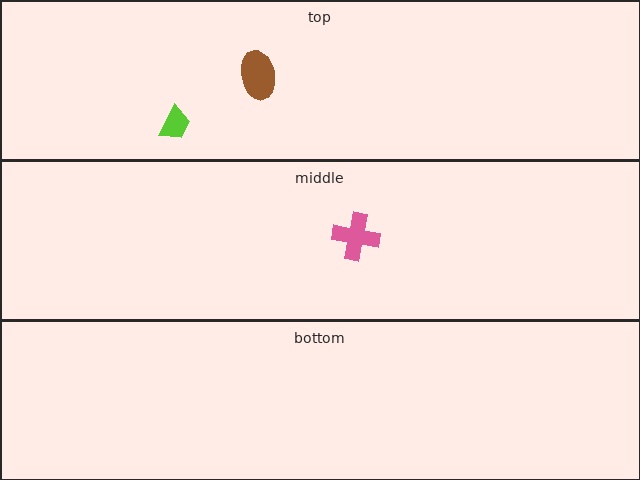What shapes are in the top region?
The brown ellipse, the lime trapezoid.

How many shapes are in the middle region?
1.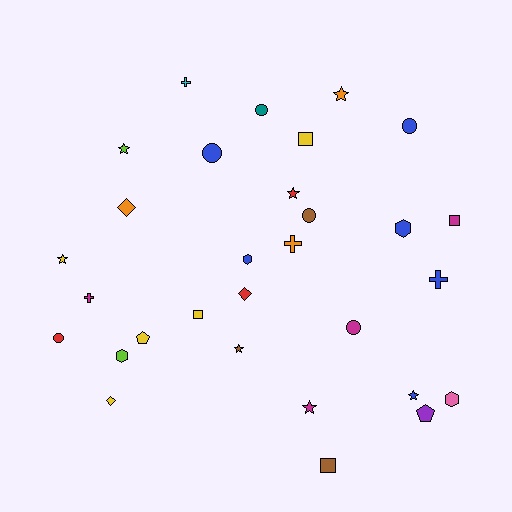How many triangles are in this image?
There are no triangles.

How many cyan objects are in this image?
There is 1 cyan object.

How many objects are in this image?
There are 30 objects.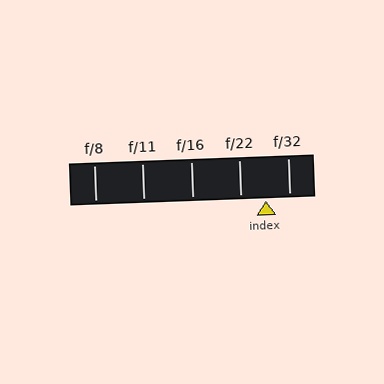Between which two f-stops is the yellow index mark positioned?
The index mark is between f/22 and f/32.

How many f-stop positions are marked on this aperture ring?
There are 5 f-stop positions marked.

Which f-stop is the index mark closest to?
The index mark is closest to f/32.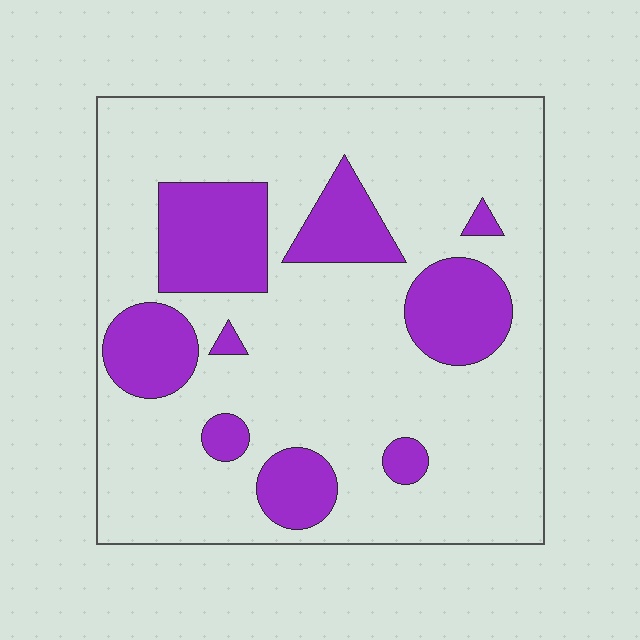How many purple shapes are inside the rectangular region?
9.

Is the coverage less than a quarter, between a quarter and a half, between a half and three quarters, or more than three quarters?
Less than a quarter.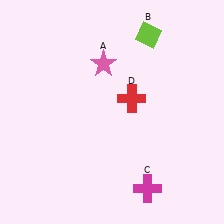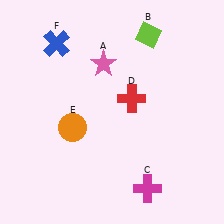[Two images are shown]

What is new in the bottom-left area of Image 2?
An orange circle (E) was added in the bottom-left area of Image 2.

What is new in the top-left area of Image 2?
A blue cross (F) was added in the top-left area of Image 2.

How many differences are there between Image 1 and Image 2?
There are 2 differences between the two images.